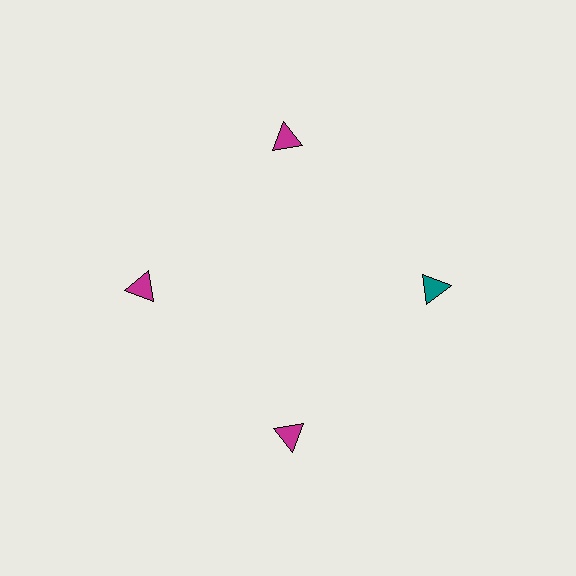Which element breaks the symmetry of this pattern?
The teal triangle at roughly the 3 o'clock position breaks the symmetry. All other shapes are magenta triangles.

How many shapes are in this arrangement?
There are 4 shapes arranged in a ring pattern.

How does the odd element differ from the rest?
It has a different color: teal instead of magenta.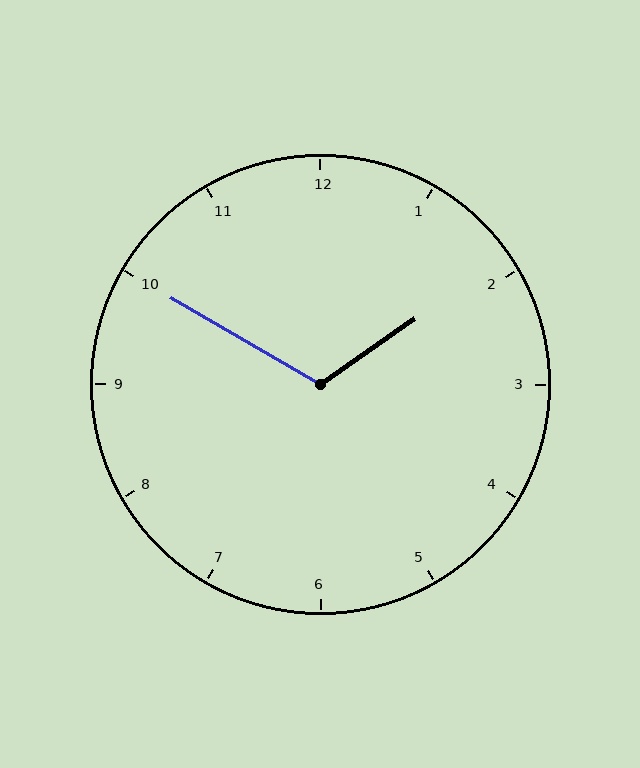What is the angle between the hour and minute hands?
Approximately 115 degrees.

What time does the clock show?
1:50.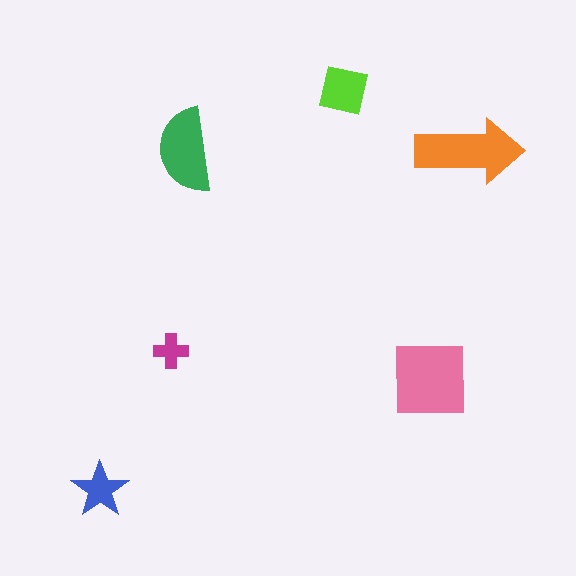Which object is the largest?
The pink square.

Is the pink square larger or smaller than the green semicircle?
Larger.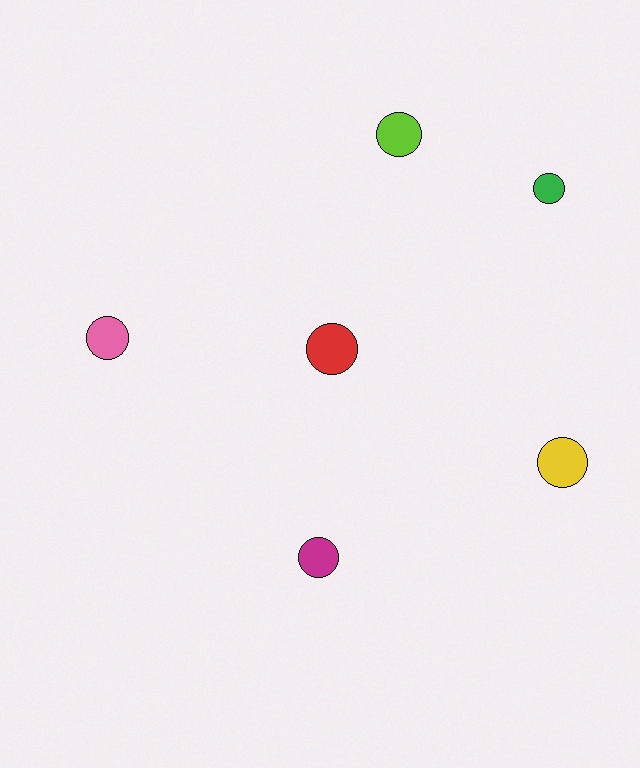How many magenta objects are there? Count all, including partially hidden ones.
There is 1 magenta object.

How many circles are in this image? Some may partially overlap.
There are 6 circles.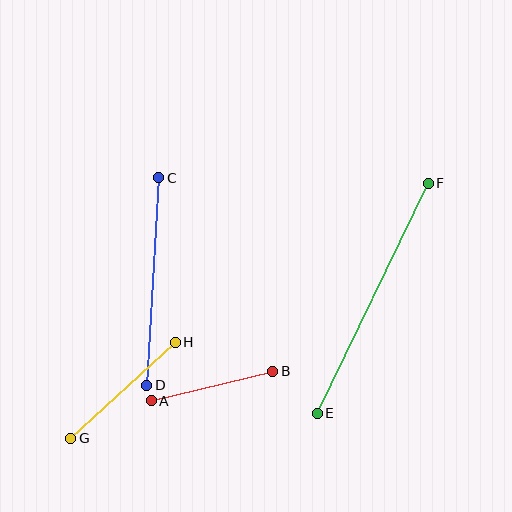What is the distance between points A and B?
The distance is approximately 125 pixels.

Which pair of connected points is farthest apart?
Points E and F are farthest apart.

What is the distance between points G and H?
The distance is approximately 142 pixels.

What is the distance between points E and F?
The distance is approximately 255 pixels.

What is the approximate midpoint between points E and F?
The midpoint is at approximately (373, 298) pixels.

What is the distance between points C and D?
The distance is approximately 208 pixels.